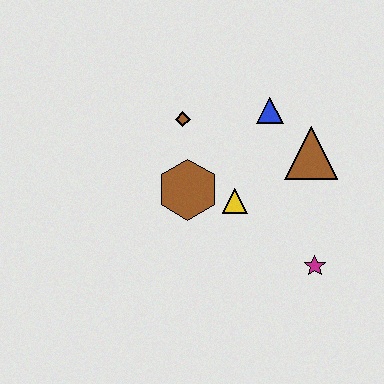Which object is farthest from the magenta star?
The brown diamond is farthest from the magenta star.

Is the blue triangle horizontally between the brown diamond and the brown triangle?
Yes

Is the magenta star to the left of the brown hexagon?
No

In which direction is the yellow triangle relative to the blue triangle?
The yellow triangle is below the blue triangle.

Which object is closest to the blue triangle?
The brown triangle is closest to the blue triangle.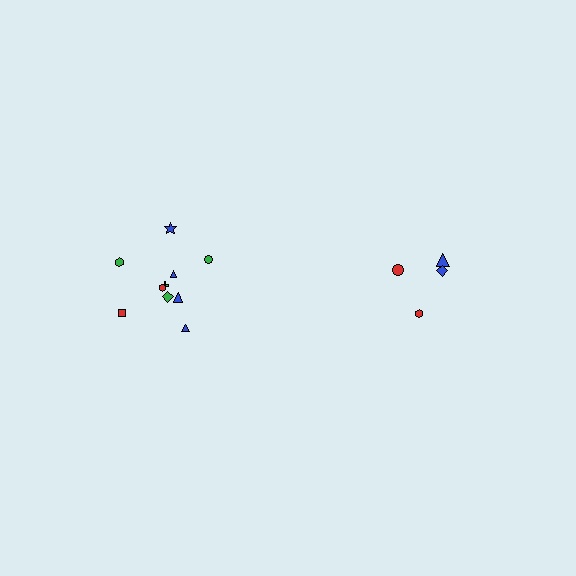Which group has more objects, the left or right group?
The left group.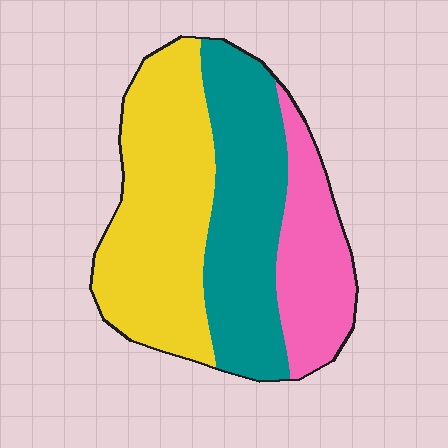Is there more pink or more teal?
Teal.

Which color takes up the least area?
Pink, at roughly 20%.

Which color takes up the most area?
Yellow, at roughly 45%.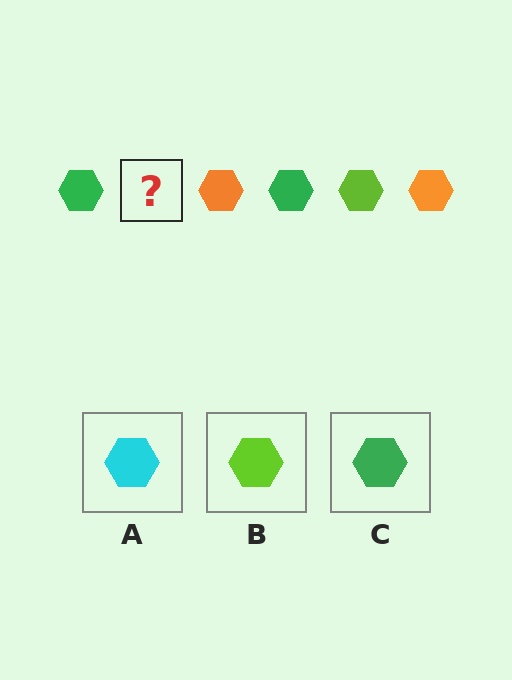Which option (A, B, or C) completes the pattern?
B.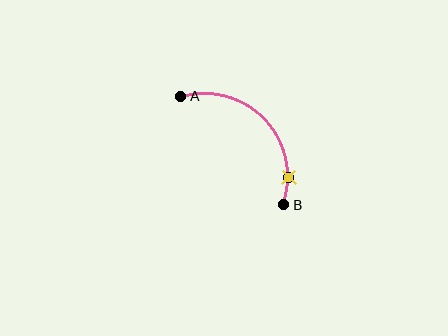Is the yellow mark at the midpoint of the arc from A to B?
No. The yellow mark lies on the arc but is closer to endpoint B. The arc midpoint would be at the point on the curve equidistant along the arc from both A and B.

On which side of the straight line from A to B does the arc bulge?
The arc bulges above and to the right of the straight line connecting A and B.